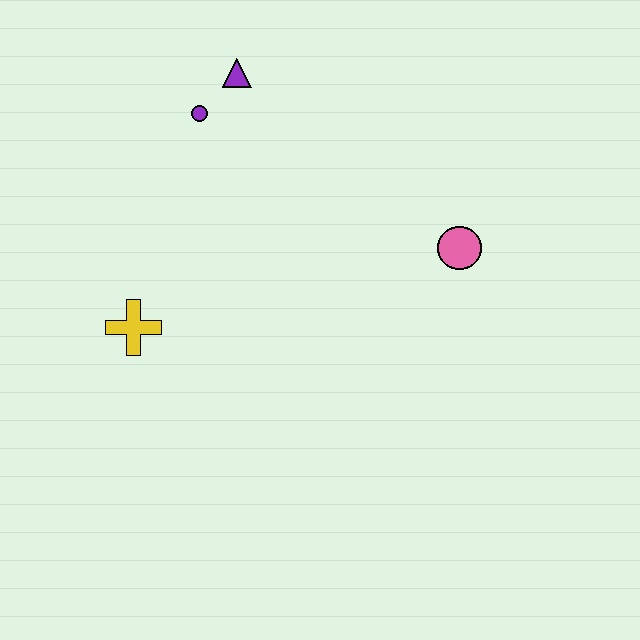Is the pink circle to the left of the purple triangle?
No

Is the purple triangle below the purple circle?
No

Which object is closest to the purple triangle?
The purple circle is closest to the purple triangle.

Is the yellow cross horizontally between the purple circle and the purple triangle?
No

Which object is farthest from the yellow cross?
The pink circle is farthest from the yellow cross.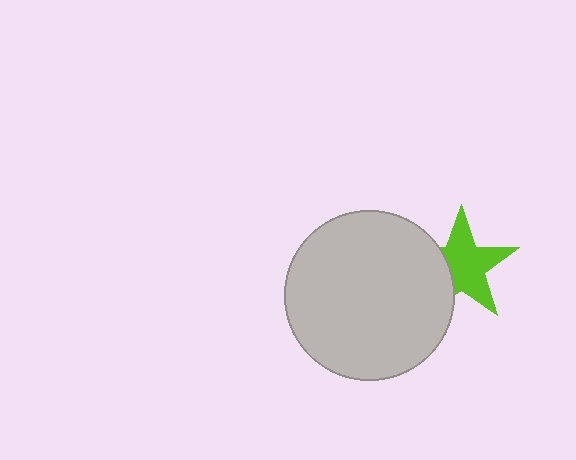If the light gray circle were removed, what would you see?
You would see the complete lime star.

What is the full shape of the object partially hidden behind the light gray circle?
The partially hidden object is a lime star.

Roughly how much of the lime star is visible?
Most of it is visible (roughly 69%).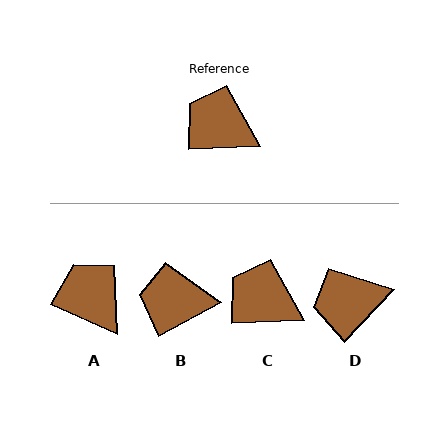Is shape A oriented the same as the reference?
No, it is off by about 27 degrees.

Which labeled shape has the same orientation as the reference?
C.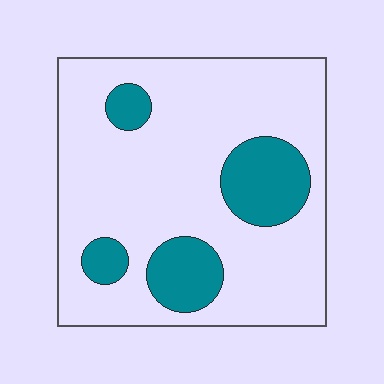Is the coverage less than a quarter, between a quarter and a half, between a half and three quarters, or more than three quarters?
Less than a quarter.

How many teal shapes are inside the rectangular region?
4.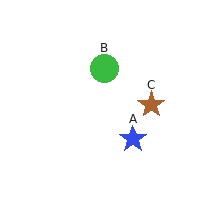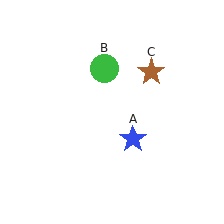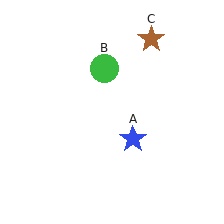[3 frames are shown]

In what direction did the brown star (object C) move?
The brown star (object C) moved up.